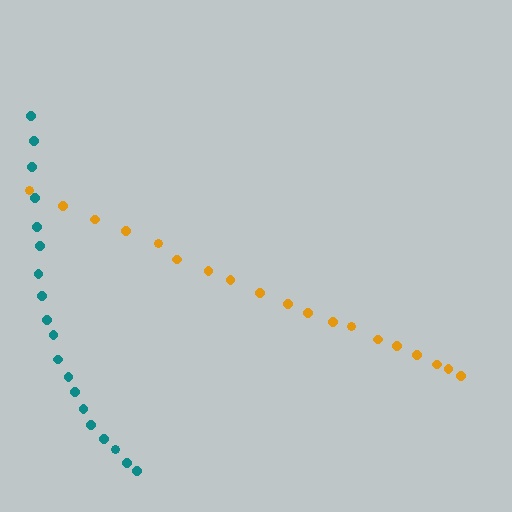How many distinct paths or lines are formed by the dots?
There are 2 distinct paths.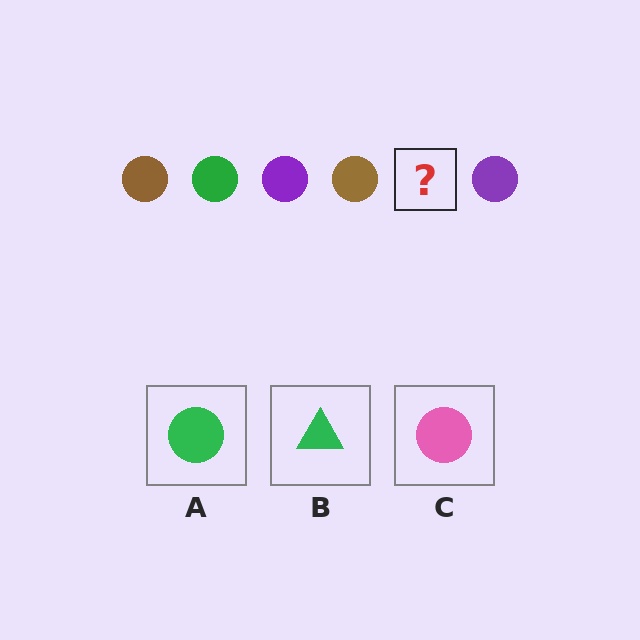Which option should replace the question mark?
Option A.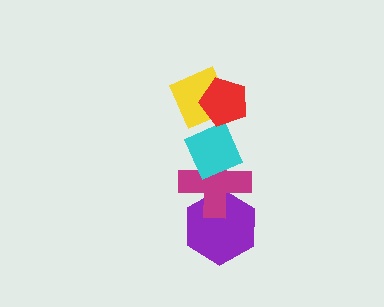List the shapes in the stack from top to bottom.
From top to bottom: the red pentagon, the yellow diamond, the cyan diamond, the magenta cross, the purple hexagon.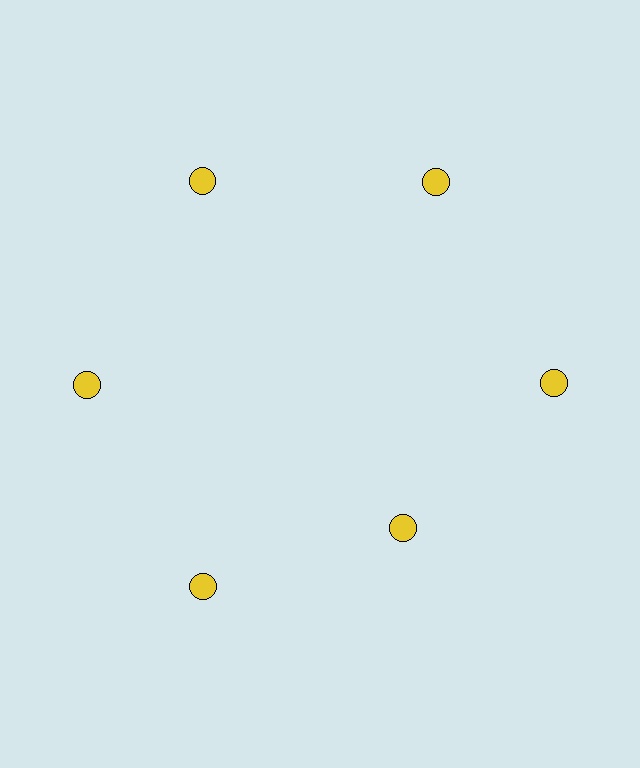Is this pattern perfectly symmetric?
No. The 6 yellow circles are arranged in a ring, but one element near the 5 o'clock position is pulled inward toward the center, breaking the 6-fold rotational symmetry.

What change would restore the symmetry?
The symmetry would be restored by moving it outward, back onto the ring so that all 6 circles sit at equal angles and equal distance from the center.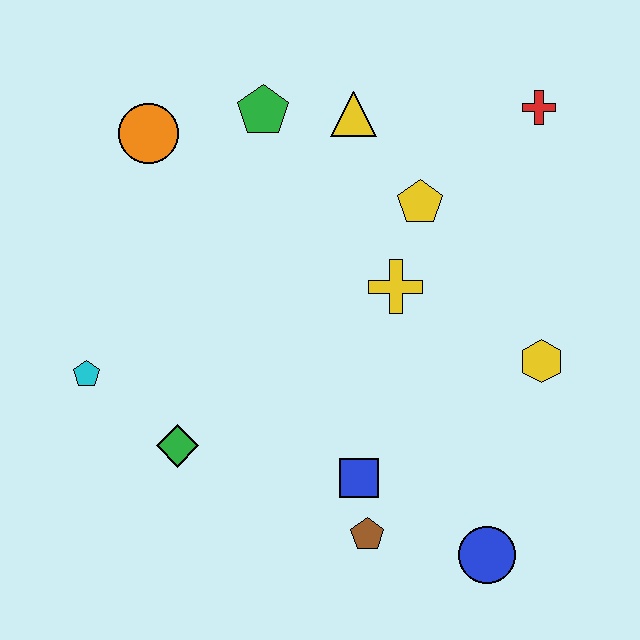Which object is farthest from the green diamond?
The red cross is farthest from the green diamond.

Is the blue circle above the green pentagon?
No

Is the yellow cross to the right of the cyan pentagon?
Yes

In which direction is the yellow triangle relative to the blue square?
The yellow triangle is above the blue square.